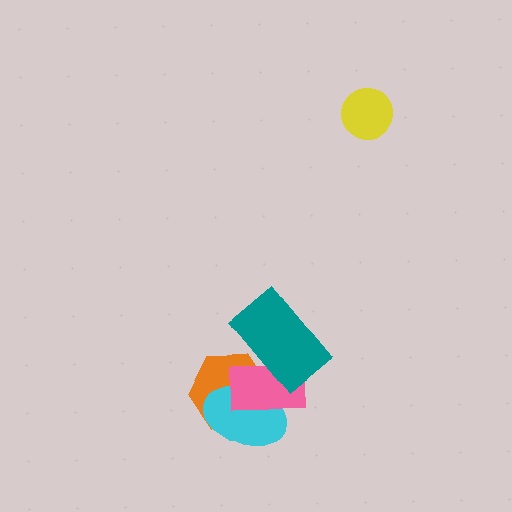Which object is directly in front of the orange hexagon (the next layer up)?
The cyan ellipse is directly in front of the orange hexagon.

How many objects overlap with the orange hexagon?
3 objects overlap with the orange hexagon.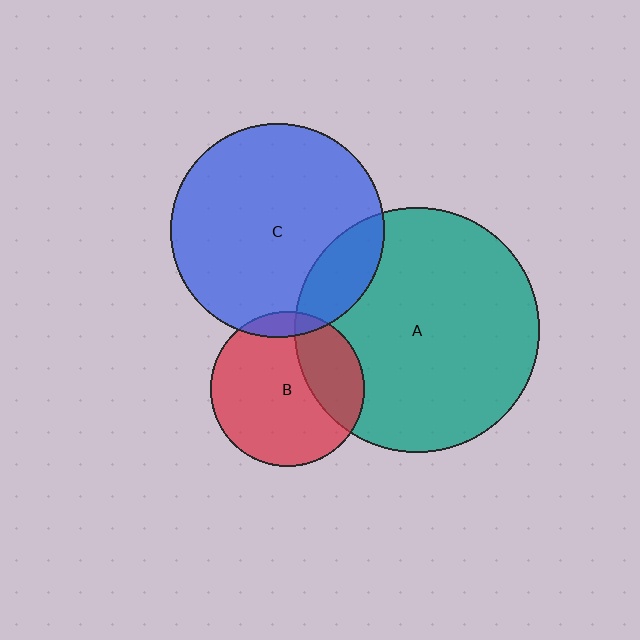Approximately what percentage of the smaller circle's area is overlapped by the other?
Approximately 10%.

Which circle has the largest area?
Circle A (teal).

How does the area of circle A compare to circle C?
Approximately 1.3 times.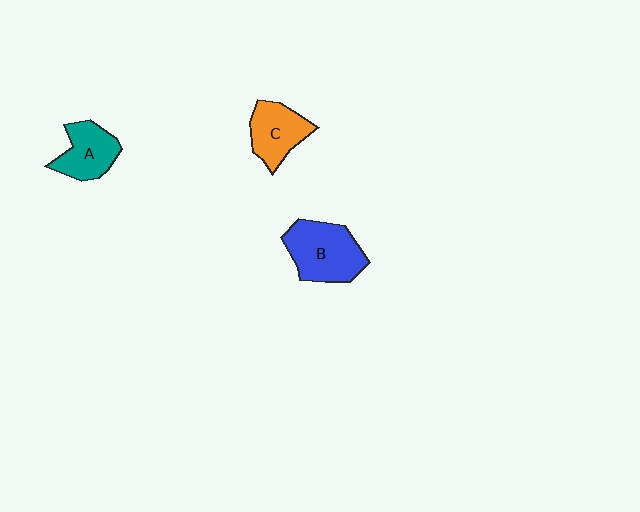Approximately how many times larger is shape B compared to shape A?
Approximately 1.4 times.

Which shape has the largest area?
Shape B (blue).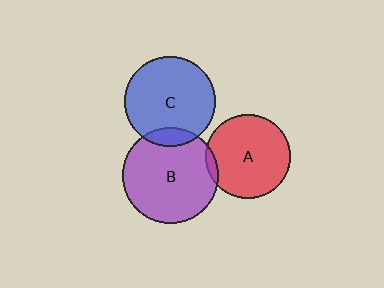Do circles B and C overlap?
Yes.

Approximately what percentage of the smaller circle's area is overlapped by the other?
Approximately 10%.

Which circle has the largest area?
Circle B (purple).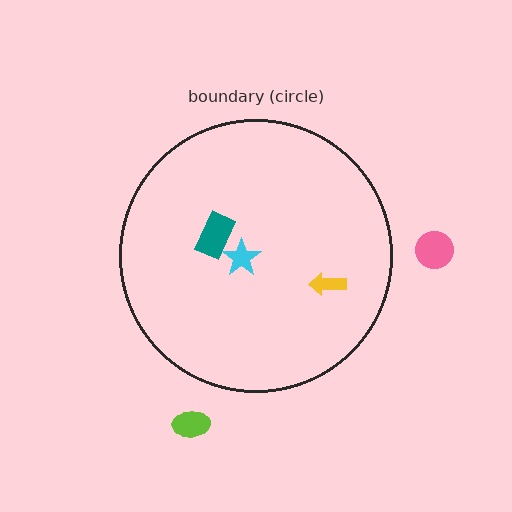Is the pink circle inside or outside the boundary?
Outside.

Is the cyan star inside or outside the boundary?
Inside.